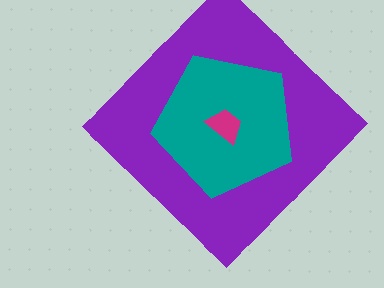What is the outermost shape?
The purple diamond.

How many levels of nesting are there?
3.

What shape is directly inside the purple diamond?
The teal pentagon.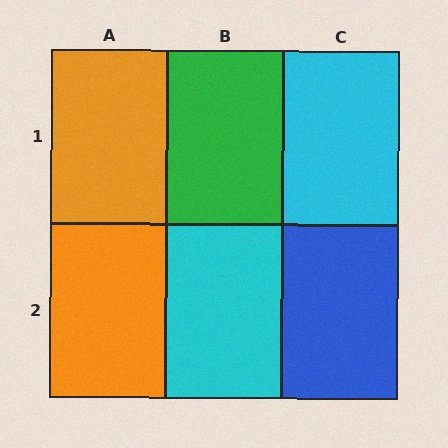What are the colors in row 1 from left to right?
Orange, green, cyan.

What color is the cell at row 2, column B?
Cyan.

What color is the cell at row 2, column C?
Blue.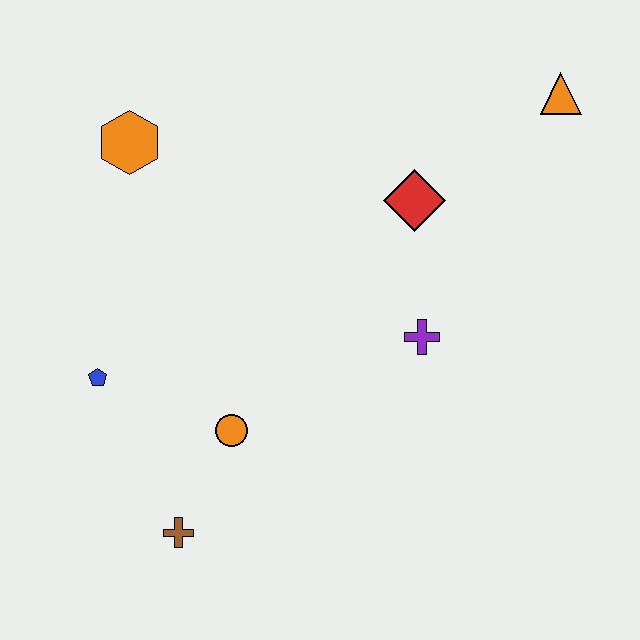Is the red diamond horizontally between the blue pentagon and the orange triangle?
Yes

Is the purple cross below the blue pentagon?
No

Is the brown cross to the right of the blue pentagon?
Yes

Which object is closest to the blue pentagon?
The orange circle is closest to the blue pentagon.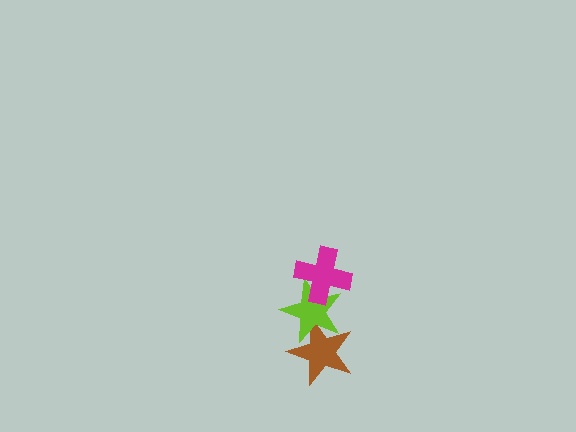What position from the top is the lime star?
The lime star is 2nd from the top.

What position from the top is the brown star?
The brown star is 3rd from the top.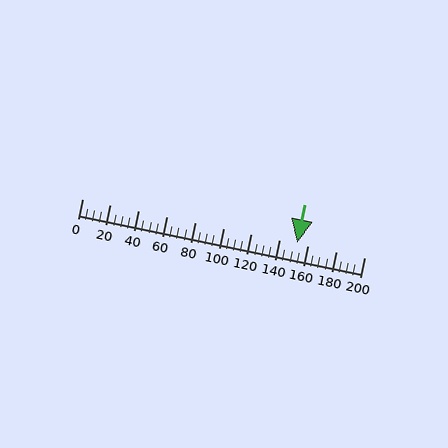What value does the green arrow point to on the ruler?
The green arrow points to approximately 152.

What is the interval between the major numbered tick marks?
The major tick marks are spaced 20 units apart.